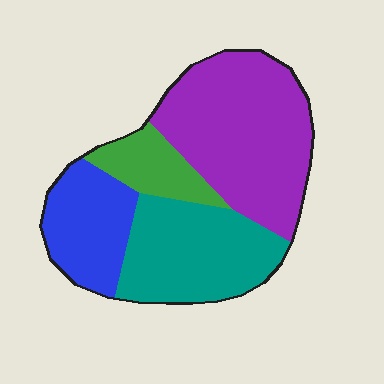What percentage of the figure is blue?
Blue covers 19% of the figure.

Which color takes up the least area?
Green, at roughly 10%.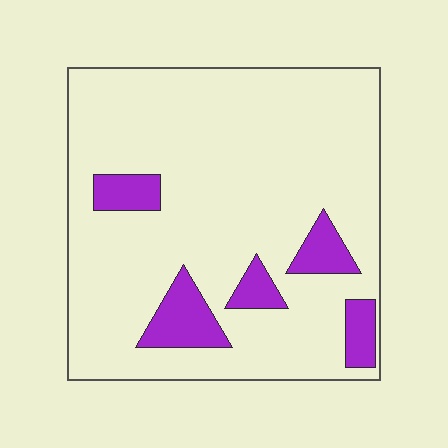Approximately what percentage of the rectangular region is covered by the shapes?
Approximately 15%.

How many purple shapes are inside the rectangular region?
5.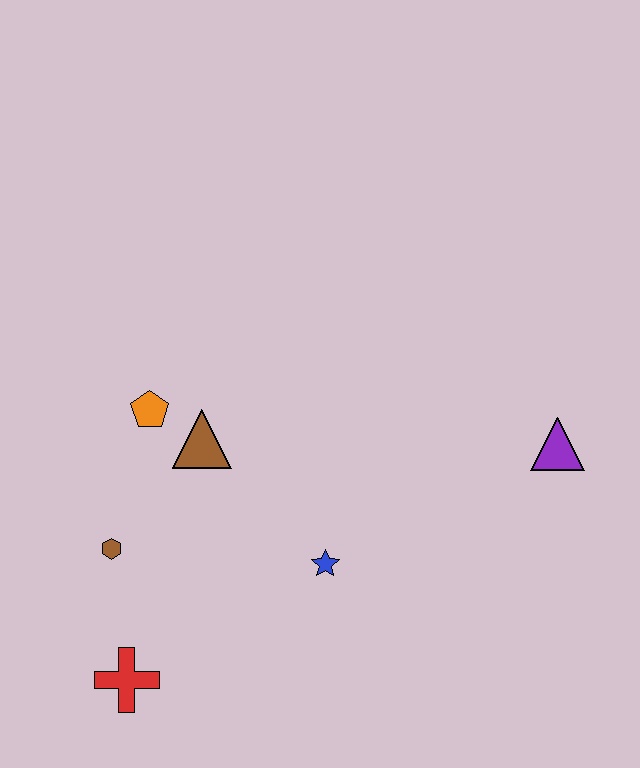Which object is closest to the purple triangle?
The blue star is closest to the purple triangle.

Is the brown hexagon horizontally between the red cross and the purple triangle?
No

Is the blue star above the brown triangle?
No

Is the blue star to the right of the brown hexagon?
Yes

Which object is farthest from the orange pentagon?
The purple triangle is farthest from the orange pentagon.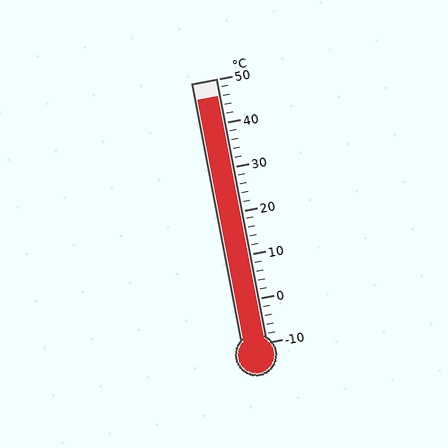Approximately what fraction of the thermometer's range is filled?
The thermometer is filled to approximately 95% of its range.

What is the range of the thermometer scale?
The thermometer scale ranges from -10°C to 50°C.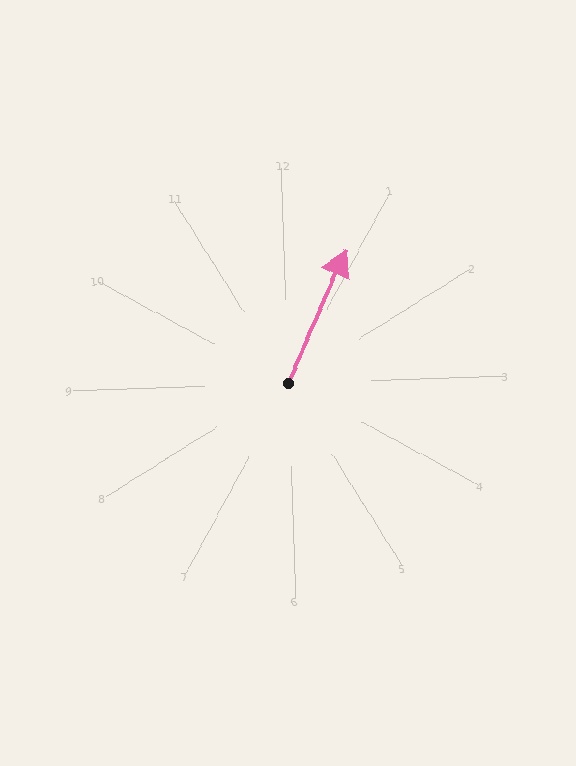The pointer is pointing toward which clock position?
Roughly 1 o'clock.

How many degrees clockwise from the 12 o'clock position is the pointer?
Approximately 25 degrees.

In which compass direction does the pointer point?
Northeast.